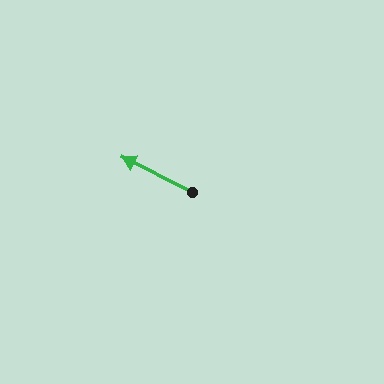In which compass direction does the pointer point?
Northwest.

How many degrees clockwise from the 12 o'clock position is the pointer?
Approximately 297 degrees.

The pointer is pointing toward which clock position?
Roughly 10 o'clock.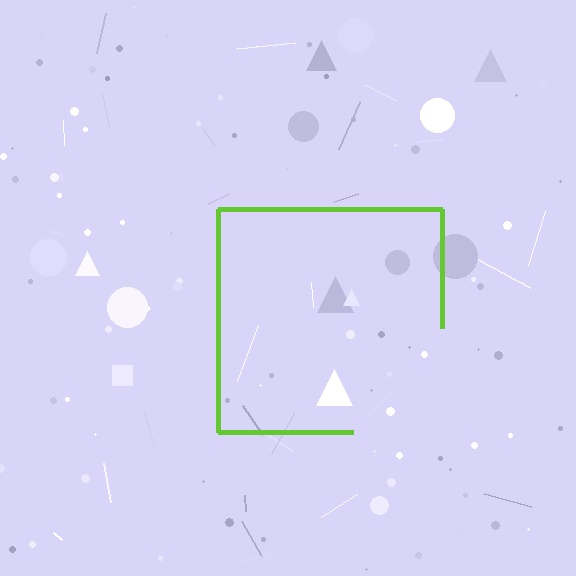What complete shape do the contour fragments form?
The contour fragments form a square.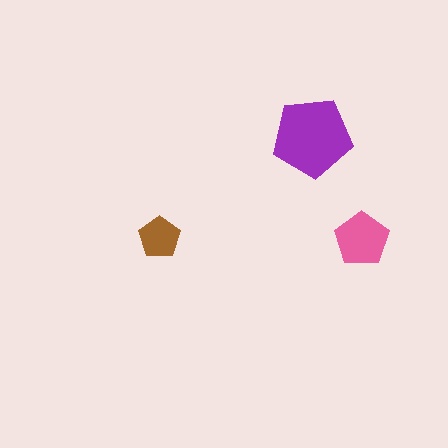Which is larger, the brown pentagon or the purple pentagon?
The purple one.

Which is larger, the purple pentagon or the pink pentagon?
The purple one.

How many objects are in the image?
There are 3 objects in the image.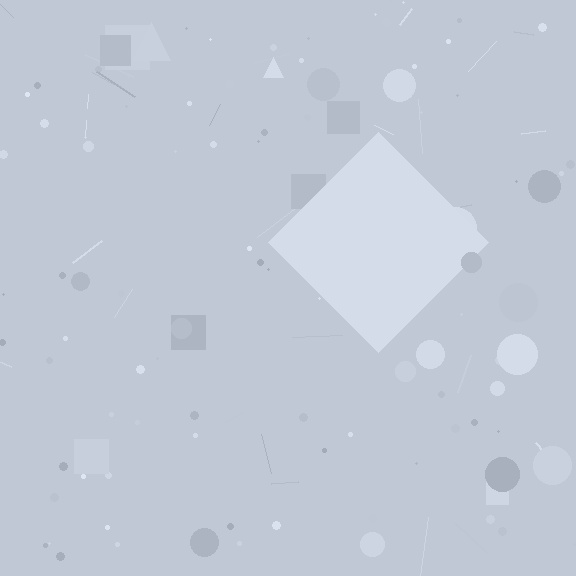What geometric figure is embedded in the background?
A diamond is embedded in the background.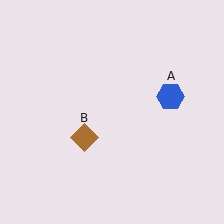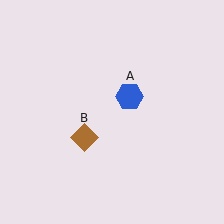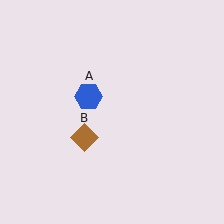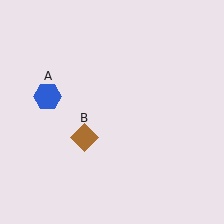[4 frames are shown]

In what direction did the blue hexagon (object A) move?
The blue hexagon (object A) moved left.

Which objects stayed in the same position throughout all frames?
Brown diamond (object B) remained stationary.